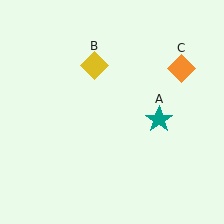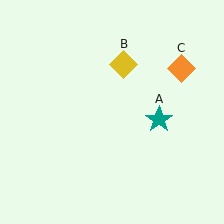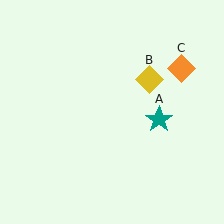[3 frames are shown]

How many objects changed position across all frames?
1 object changed position: yellow diamond (object B).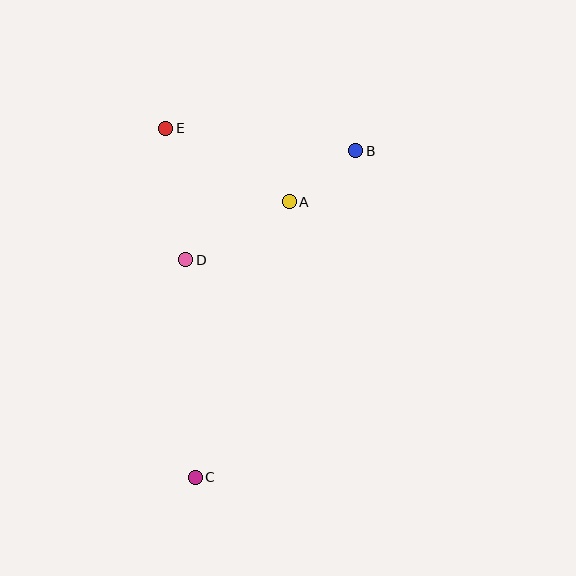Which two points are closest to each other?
Points A and B are closest to each other.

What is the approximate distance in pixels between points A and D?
The distance between A and D is approximately 118 pixels.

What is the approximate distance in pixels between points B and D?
The distance between B and D is approximately 202 pixels.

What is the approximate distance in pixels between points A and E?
The distance between A and E is approximately 144 pixels.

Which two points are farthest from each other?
Points B and C are farthest from each other.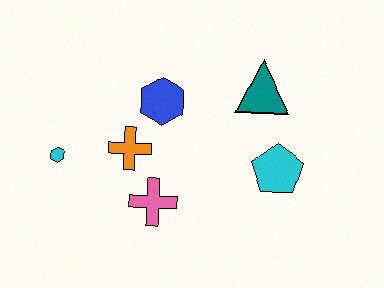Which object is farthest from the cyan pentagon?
The cyan hexagon is farthest from the cyan pentagon.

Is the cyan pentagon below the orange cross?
Yes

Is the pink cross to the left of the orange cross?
No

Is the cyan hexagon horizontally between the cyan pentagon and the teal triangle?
No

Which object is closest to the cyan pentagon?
The teal triangle is closest to the cyan pentagon.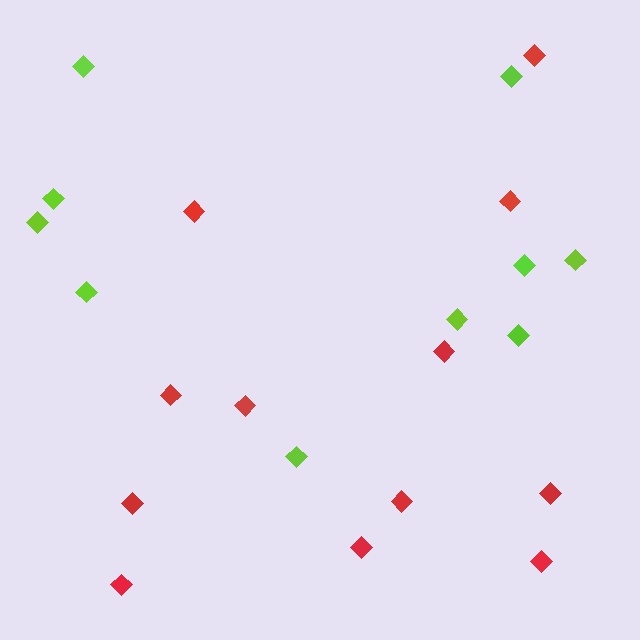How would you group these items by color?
There are 2 groups: one group of lime diamonds (10) and one group of red diamonds (12).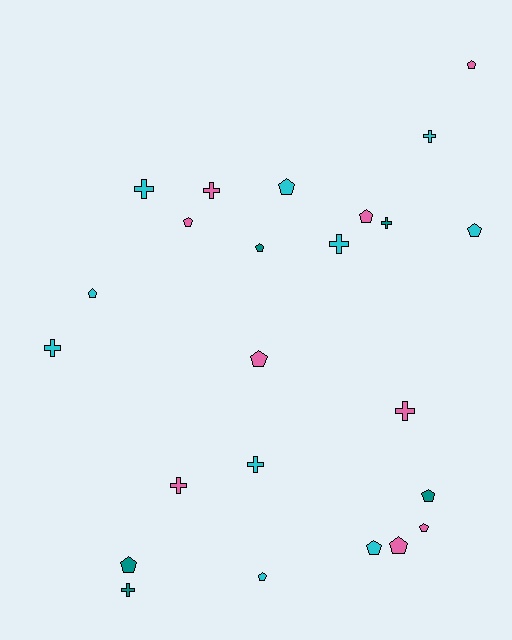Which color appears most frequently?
Cyan, with 10 objects.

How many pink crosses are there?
There are 3 pink crosses.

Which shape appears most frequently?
Pentagon, with 14 objects.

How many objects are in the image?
There are 24 objects.